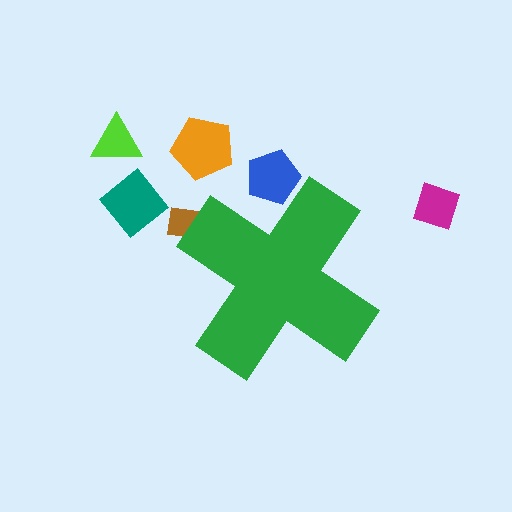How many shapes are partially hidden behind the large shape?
2 shapes are partially hidden.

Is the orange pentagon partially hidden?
No, the orange pentagon is fully visible.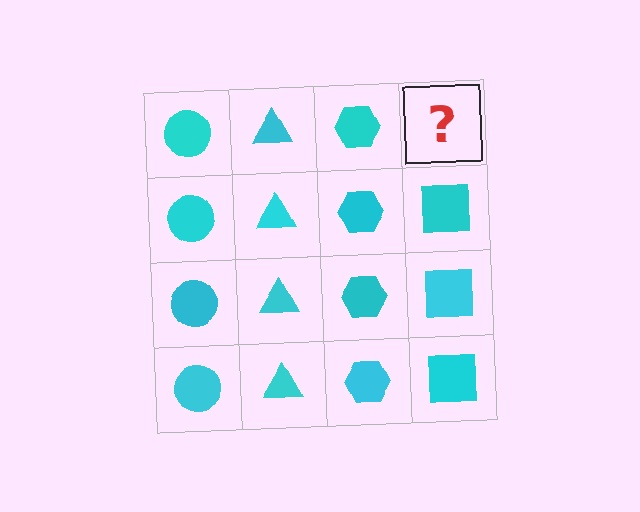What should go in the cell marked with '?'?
The missing cell should contain a cyan square.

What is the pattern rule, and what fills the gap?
The rule is that each column has a consistent shape. The gap should be filled with a cyan square.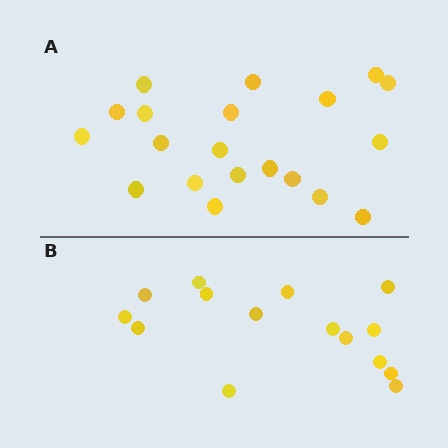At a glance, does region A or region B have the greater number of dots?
Region A (the top region) has more dots.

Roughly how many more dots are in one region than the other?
Region A has about 5 more dots than region B.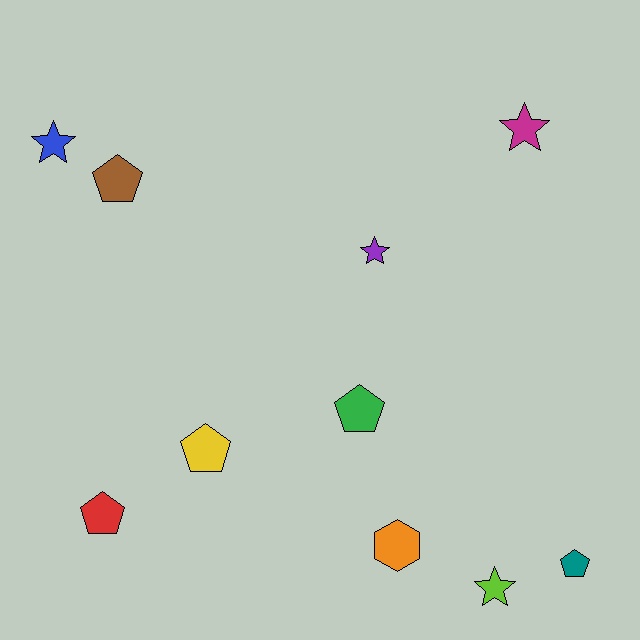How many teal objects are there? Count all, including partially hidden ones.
There is 1 teal object.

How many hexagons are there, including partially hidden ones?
There is 1 hexagon.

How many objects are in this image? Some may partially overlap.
There are 10 objects.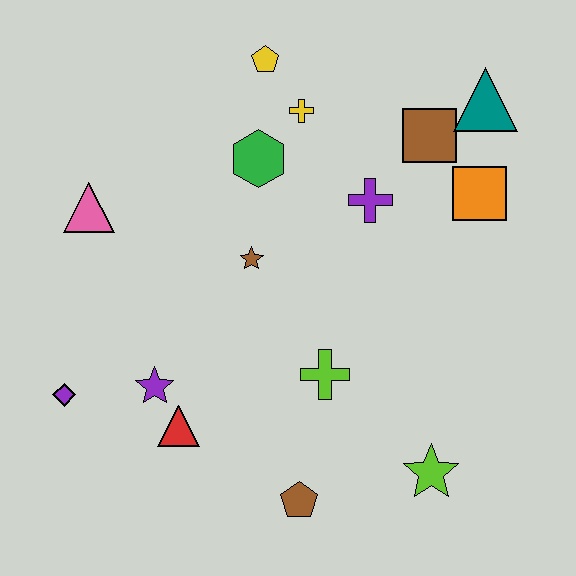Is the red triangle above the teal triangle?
No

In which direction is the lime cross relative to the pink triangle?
The lime cross is to the right of the pink triangle.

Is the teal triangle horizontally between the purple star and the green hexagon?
No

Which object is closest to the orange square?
The brown square is closest to the orange square.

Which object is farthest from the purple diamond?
The teal triangle is farthest from the purple diamond.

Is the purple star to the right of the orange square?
No